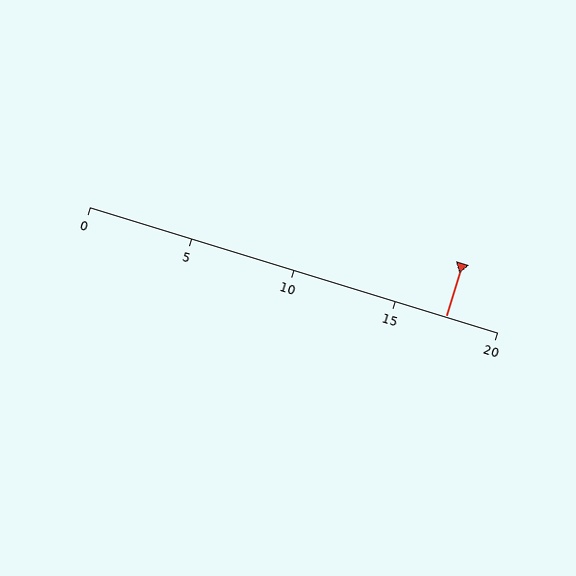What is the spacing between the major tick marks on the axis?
The major ticks are spaced 5 apart.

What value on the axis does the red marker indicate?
The marker indicates approximately 17.5.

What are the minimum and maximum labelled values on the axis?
The axis runs from 0 to 20.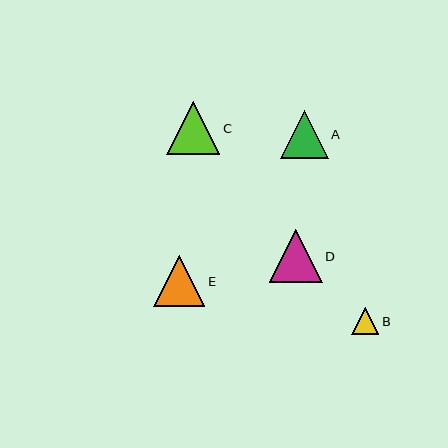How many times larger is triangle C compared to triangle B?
Triangle C is approximately 1.9 times the size of triangle B.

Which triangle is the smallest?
Triangle B is the smallest with a size of approximately 28 pixels.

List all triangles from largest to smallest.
From largest to smallest: C, D, E, A, B.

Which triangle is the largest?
Triangle C is the largest with a size of approximately 53 pixels.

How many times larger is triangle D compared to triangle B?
Triangle D is approximately 1.9 times the size of triangle B.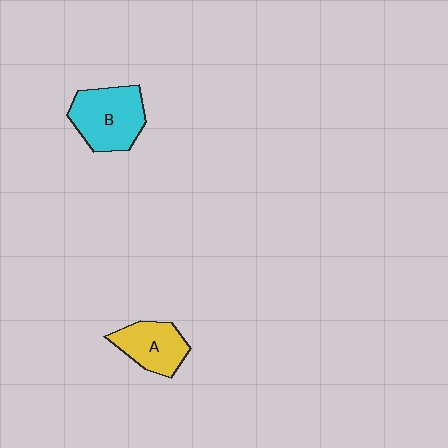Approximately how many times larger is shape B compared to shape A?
Approximately 1.4 times.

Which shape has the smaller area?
Shape A (yellow).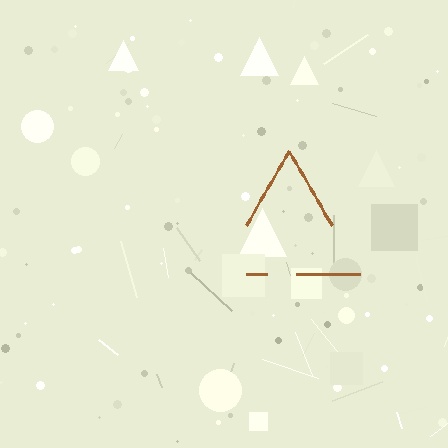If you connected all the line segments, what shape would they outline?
They would outline a triangle.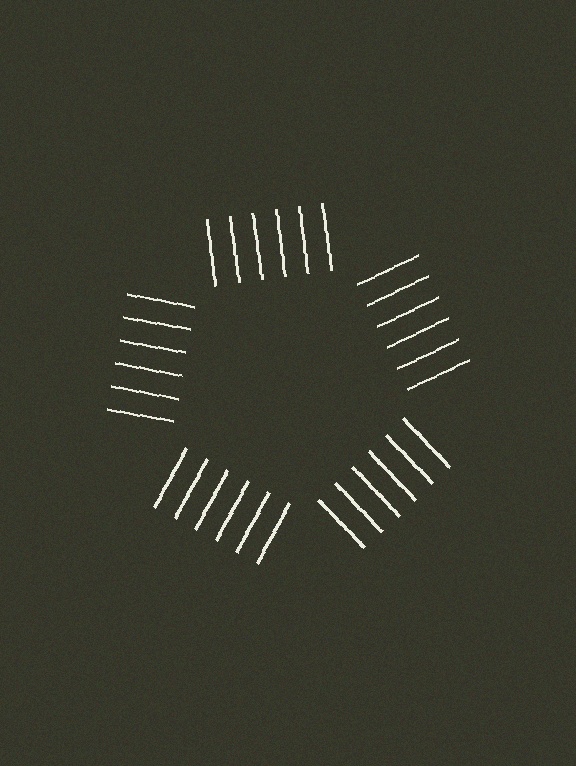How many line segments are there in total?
30 — 6 along each of the 5 edges.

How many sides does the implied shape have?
5 sides — the line-ends trace a pentagon.